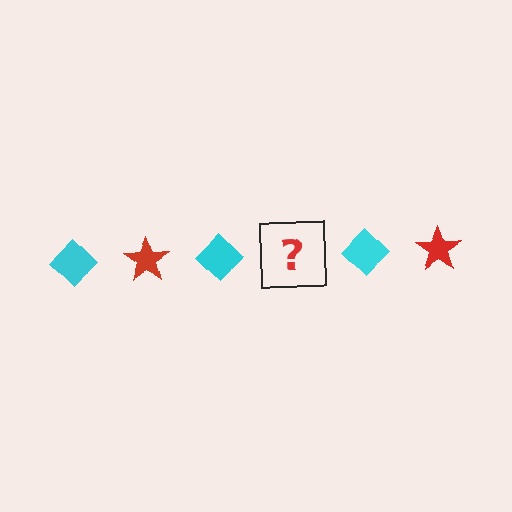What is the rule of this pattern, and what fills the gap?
The rule is that the pattern alternates between cyan diamond and red star. The gap should be filled with a red star.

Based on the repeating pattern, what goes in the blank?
The blank should be a red star.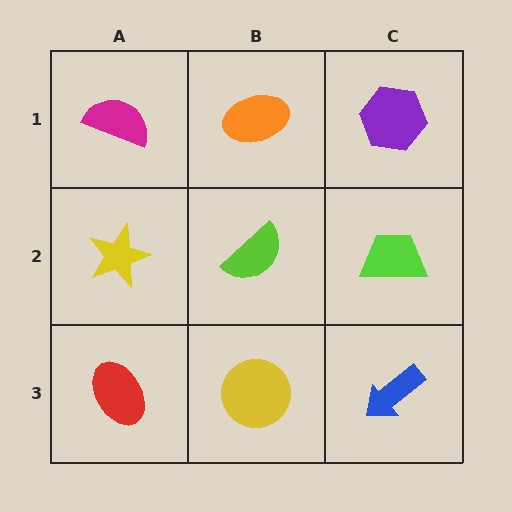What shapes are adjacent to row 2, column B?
An orange ellipse (row 1, column B), a yellow circle (row 3, column B), a yellow star (row 2, column A), a lime trapezoid (row 2, column C).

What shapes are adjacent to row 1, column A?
A yellow star (row 2, column A), an orange ellipse (row 1, column B).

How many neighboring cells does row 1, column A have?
2.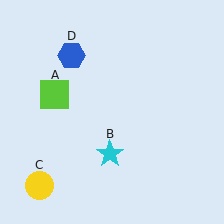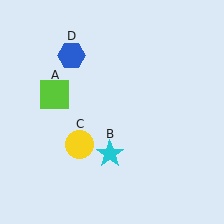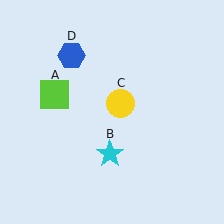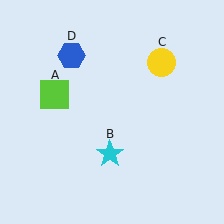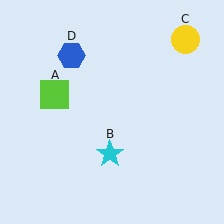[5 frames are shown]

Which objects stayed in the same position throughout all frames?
Lime square (object A) and cyan star (object B) and blue hexagon (object D) remained stationary.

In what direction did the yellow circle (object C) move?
The yellow circle (object C) moved up and to the right.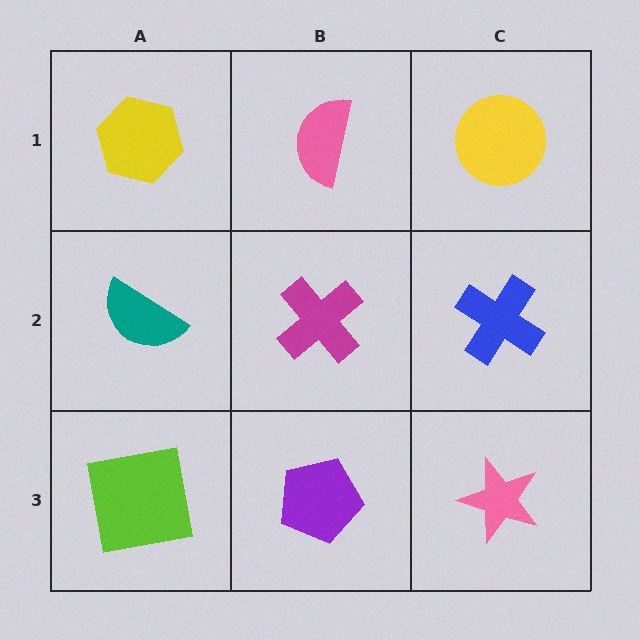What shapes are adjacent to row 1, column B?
A magenta cross (row 2, column B), a yellow hexagon (row 1, column A), a yellow circle (row 1, column C).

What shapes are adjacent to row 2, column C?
A yellow circle (row 1, column C), a pink star (row 3, column C), a magenta cross (row 2, column B).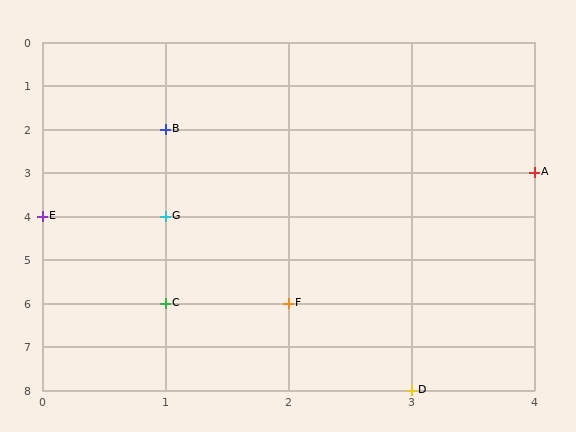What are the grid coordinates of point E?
Point E is at grid coordinates (0, 4).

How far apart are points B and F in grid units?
Points B and F are 1 column and 4 rows apart (about 4.1 grid units diagonally).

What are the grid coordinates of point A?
Point A is at grid coordinates (4, 3).